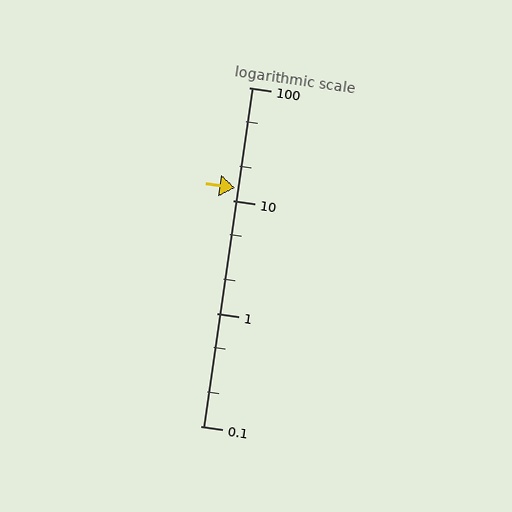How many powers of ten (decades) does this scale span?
The scale spans 3 decades, from 0.1 to 100.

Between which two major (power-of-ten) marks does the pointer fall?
The pointer is between 10 and 100.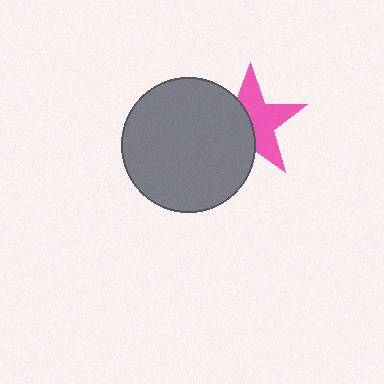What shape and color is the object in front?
The object in front is a gray circle.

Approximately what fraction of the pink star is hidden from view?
Roughly 46% of the pink star is hidden behind the gray circle.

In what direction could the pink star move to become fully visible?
The pink star could move right. That would shift it out from behind the gray circle entirely.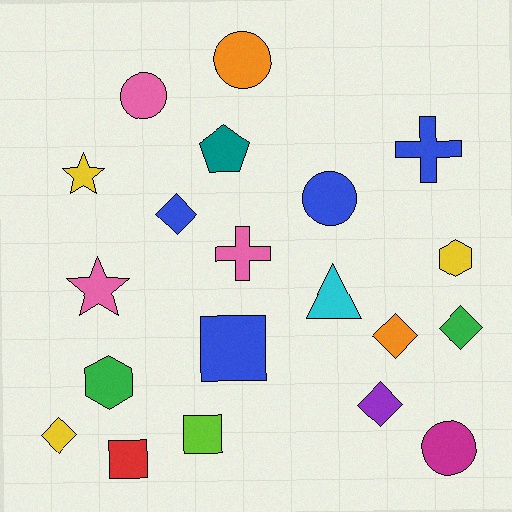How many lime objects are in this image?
There is 1 lime object.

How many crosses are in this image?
There are 2 crosses.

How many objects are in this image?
There are 20 objects.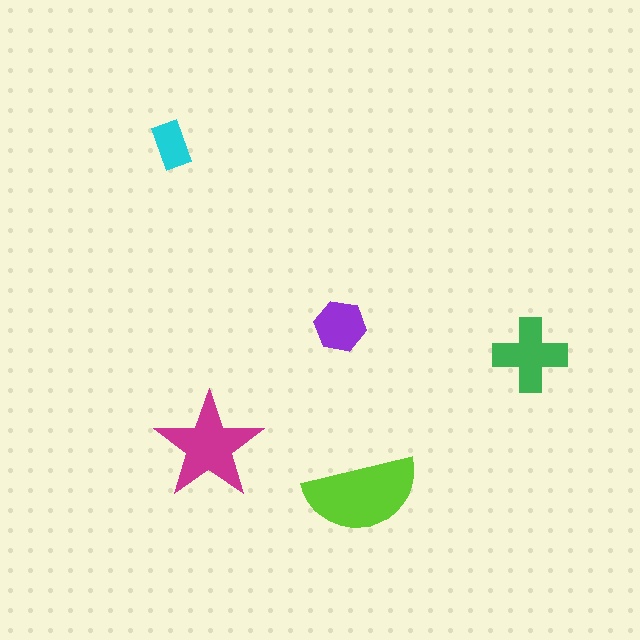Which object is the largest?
The lime semicircle.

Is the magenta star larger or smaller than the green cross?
Larger.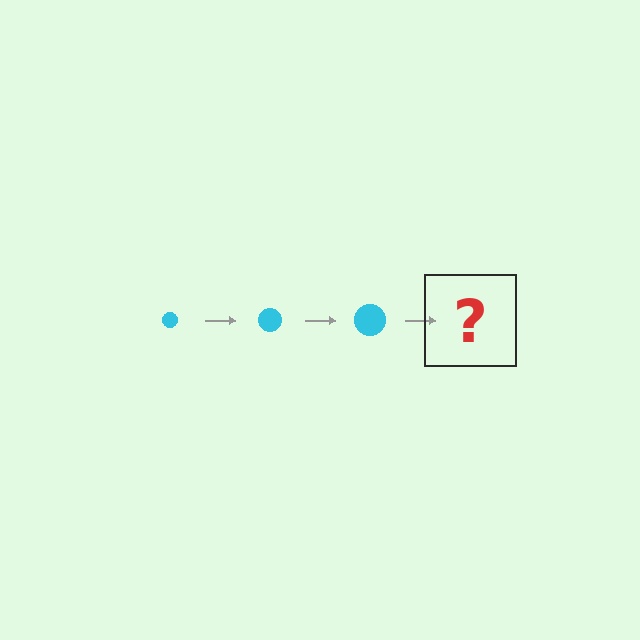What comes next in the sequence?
The next element should be a cyan circle, larger than the previous one.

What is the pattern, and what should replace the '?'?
The pattern is that the circle gets progressively larger each step. The '?' should be a cyan circle, larger than the previous one.